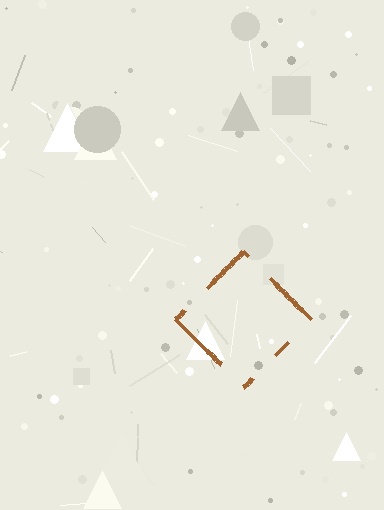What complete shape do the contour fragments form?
The contour fragments form a diamond.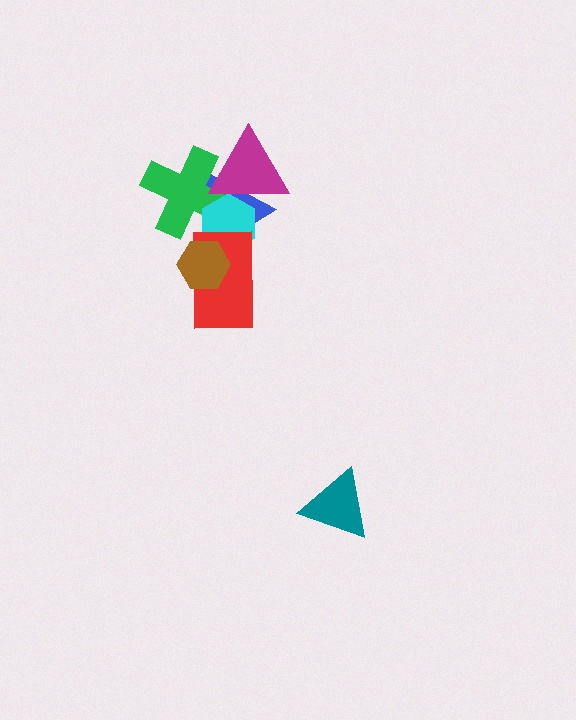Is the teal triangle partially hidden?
No, no other shape covers it.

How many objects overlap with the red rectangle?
3 objects overlap with the red rectangle.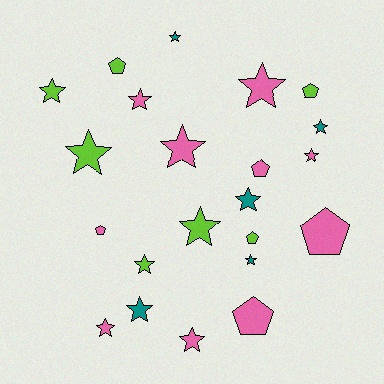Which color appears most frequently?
Pink, with 10 objects.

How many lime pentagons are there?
There are 3 lime pentagons.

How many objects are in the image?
There are 22 objects.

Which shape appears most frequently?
Star, with 15 objects.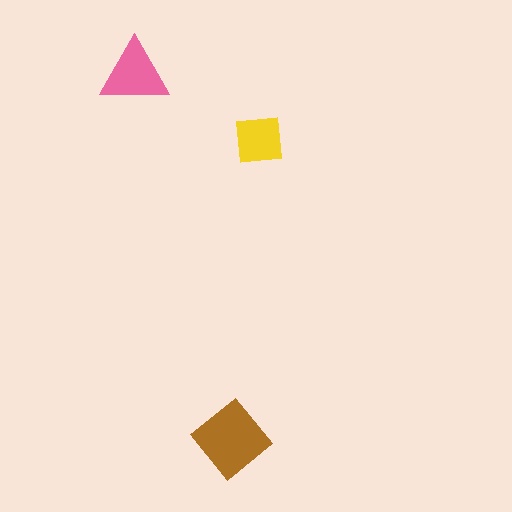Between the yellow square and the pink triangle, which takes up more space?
The pink triangle.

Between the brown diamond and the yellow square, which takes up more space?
The brown diamond.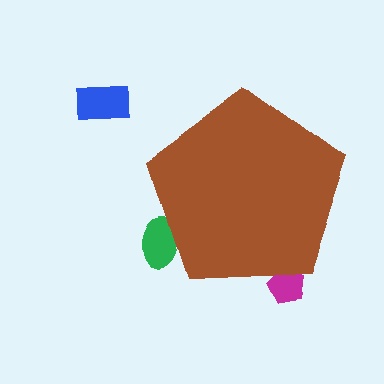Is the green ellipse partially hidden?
Yes, the green ellipse is partially hidden behind the brown pentagon.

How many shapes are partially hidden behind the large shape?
2 shapes are partially hidden.